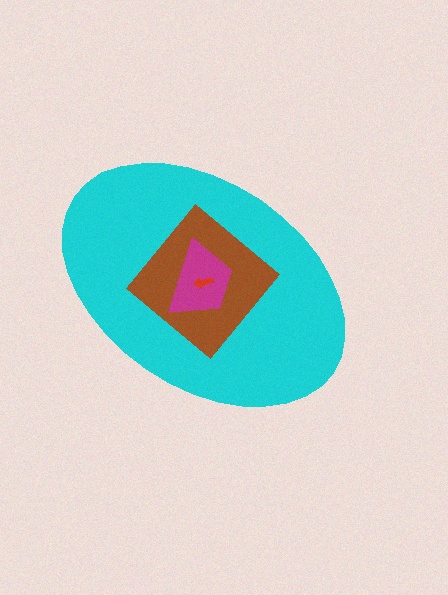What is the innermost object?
The red arrow.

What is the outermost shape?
The cyan ellipse.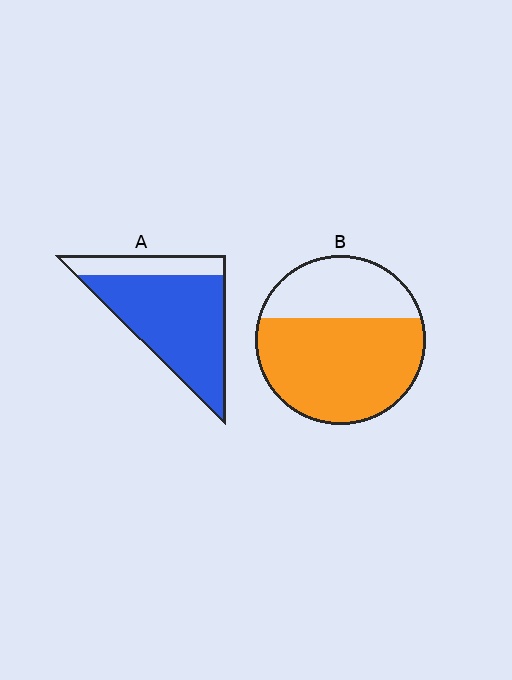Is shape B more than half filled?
Yes.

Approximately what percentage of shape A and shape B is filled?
A is approximately 80% and B is approximately 65%.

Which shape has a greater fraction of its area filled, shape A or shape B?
Shape A.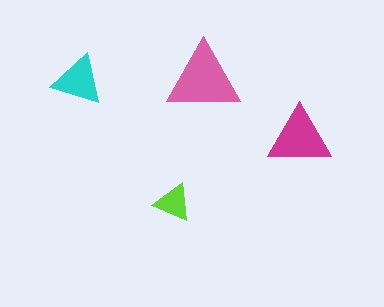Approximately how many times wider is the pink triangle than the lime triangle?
About 2 times wider.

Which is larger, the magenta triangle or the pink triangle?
The pink one.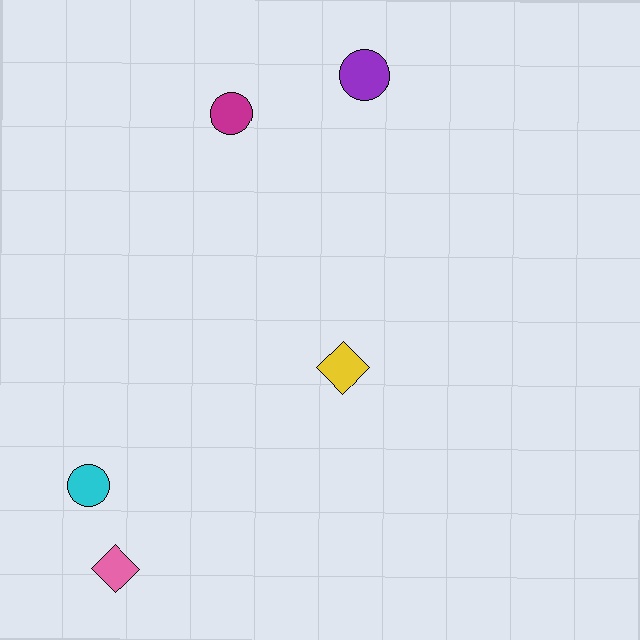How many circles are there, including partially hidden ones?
There are 3 circles.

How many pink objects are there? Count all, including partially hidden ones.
There is 1 pink object.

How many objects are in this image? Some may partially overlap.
There are 5 objects.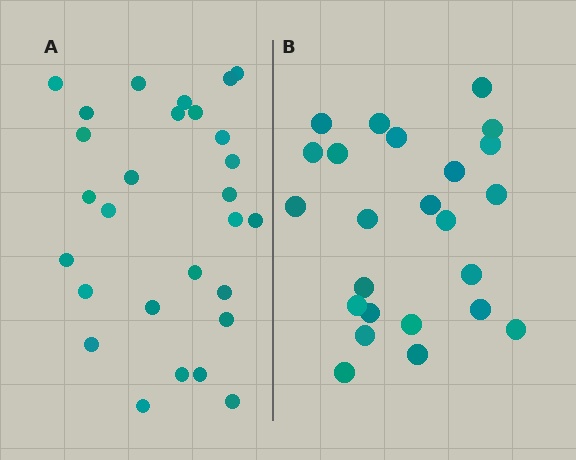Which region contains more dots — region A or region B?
Region A (the left region) has more dots.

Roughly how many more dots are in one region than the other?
Region A has about 4 more dots than region B.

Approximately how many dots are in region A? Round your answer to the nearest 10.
About 30 dots. (The exact count is 28, which rounds to 30.)